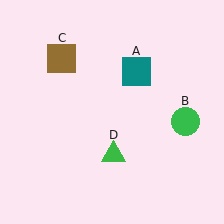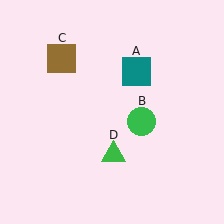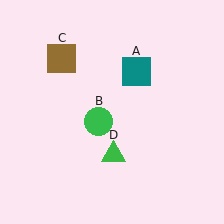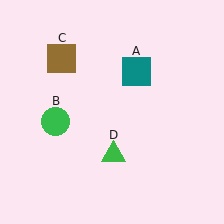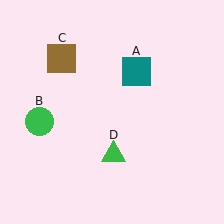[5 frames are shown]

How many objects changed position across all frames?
1 object changed position: green circle (object B).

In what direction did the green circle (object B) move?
The green circle (object B) moved left.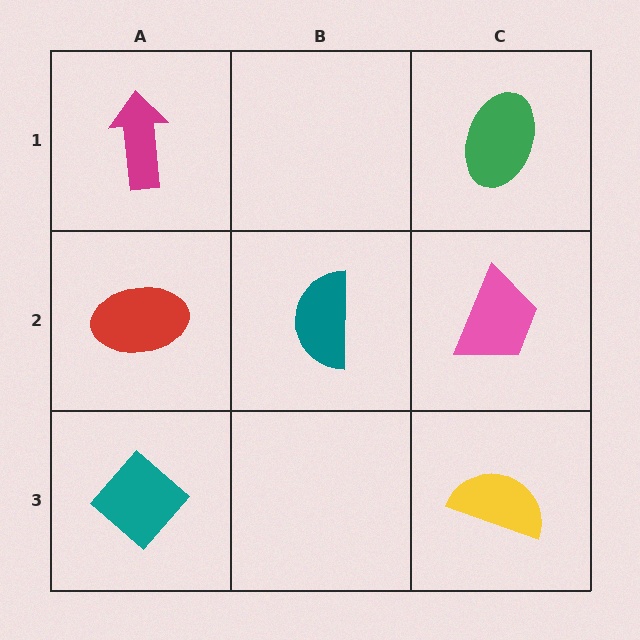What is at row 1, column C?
A green ellipse.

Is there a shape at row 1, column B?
No, that cell is empty.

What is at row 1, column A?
A magenta arrow.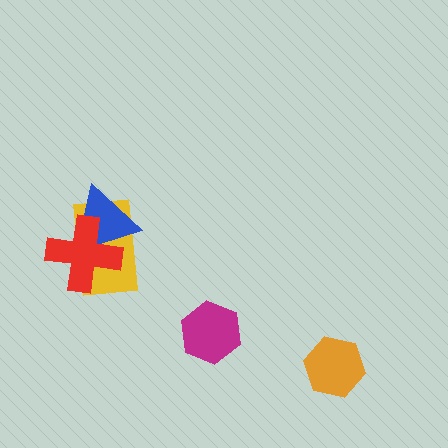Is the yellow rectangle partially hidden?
Yes, it is partially covered by another shape.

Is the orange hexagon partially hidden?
No, no other shape covers it.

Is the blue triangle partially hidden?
Yes, it is partially covered by another shape.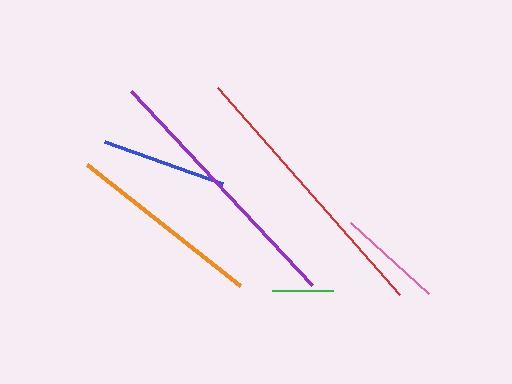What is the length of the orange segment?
The orange segment is approximately 195 pixels long.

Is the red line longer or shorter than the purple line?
The red line is longer than the purple line.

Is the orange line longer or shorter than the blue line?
The orange line is longer than the blue line.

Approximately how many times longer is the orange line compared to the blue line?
The orange line is approximately 1.6 times the length of the blue line.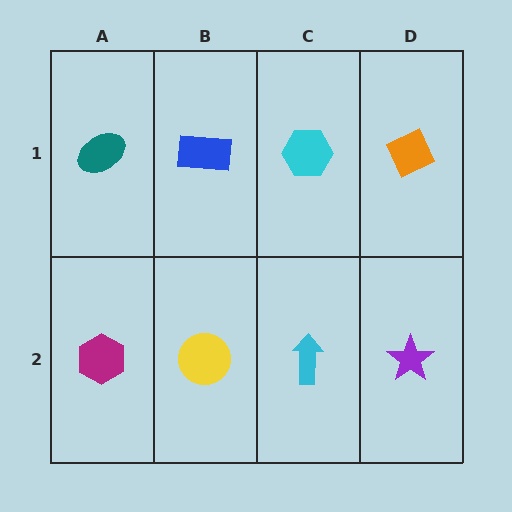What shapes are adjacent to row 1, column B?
A yellow circle (row 2, column B), a teal ellipse (row 1, column A), a cyan hexagon (row 1, column C).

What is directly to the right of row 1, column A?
A blue rectangle.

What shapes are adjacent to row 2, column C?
A cyan hexagon (row 1, column C), a yellow circle (row 2, column B), a purple star (row 2, column D).